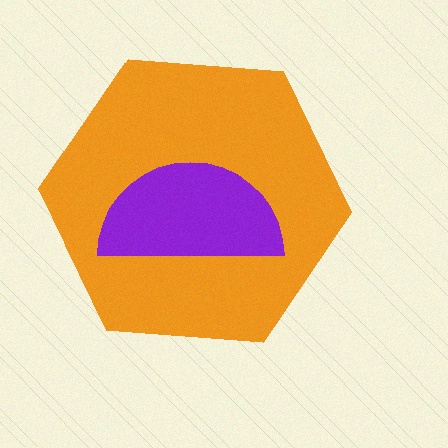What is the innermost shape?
The purple semicircle.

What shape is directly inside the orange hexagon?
The purple semicircle.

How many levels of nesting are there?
2.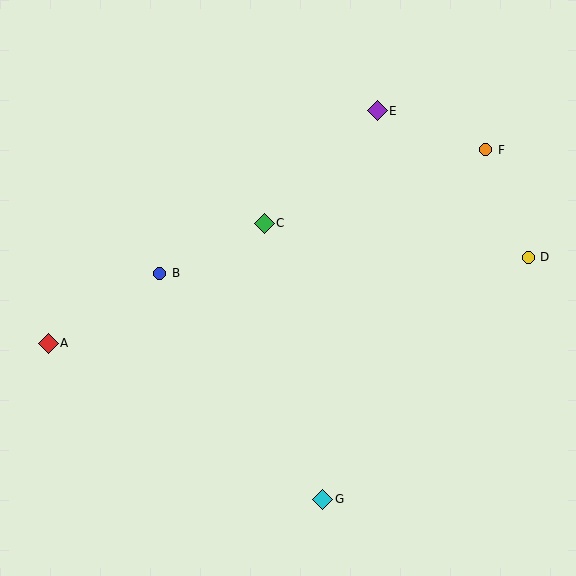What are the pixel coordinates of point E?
Point E is at (377, 111).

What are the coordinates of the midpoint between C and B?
The midpoint between C and B is at (212, 248).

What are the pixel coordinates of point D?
Point D is at (528, 257).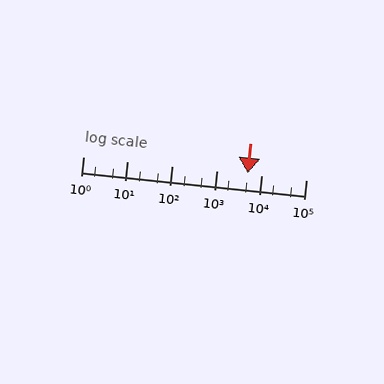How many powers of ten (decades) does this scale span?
The scale spans 5 decades, from 1 to 100000.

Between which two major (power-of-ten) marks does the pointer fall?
The pointer is between 1000 and 10000.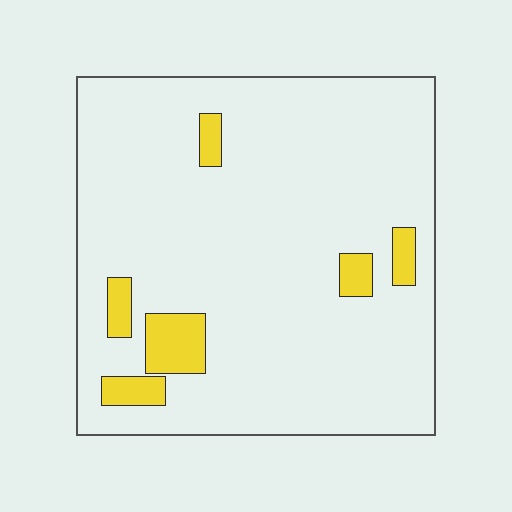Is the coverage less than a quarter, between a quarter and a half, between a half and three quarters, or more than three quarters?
Less than a quarter.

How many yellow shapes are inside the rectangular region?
6.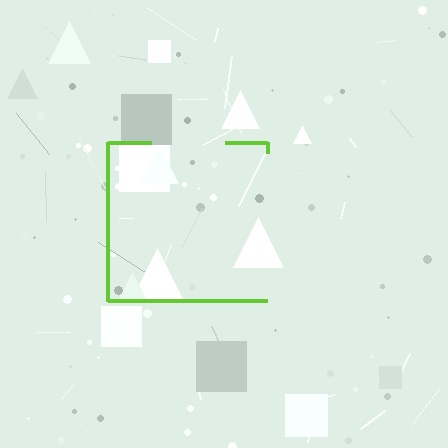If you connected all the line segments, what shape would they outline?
They would outline a square.